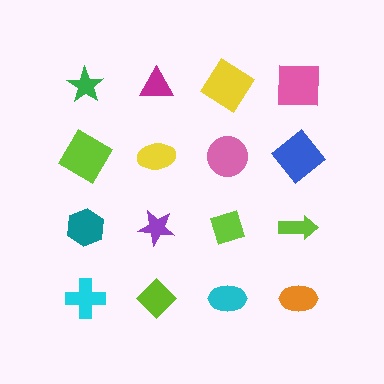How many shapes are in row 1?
4 shapes.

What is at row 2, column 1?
A lime diamond.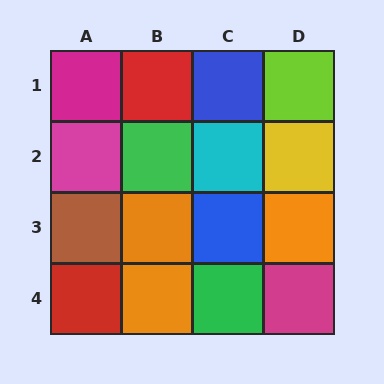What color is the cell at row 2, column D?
Yellow.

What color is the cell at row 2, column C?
Cyan.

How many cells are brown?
1 cell is brown.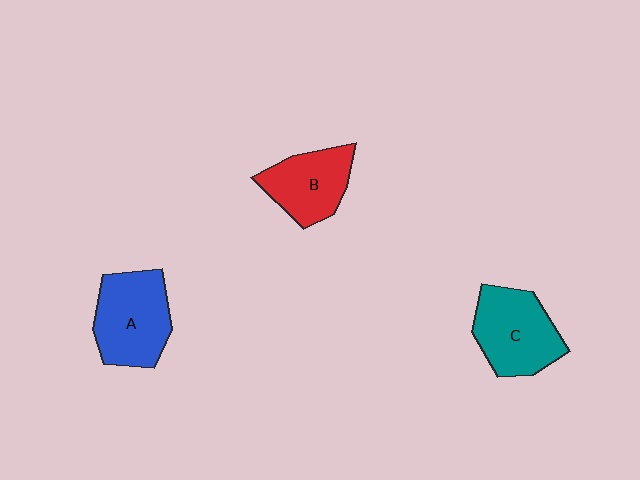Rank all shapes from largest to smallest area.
From largest to smallest: A (blue), C (teal), B (red).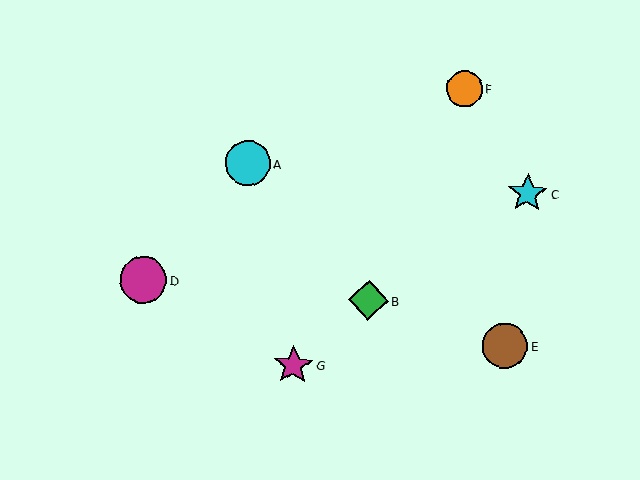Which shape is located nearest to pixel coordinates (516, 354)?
The brown circle (labeled E) at (505, 346) is nearest to that location.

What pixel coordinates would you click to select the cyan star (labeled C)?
Click at (528, 193) to select the cyan star C.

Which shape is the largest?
The magenta circle (labeled D) is the largest.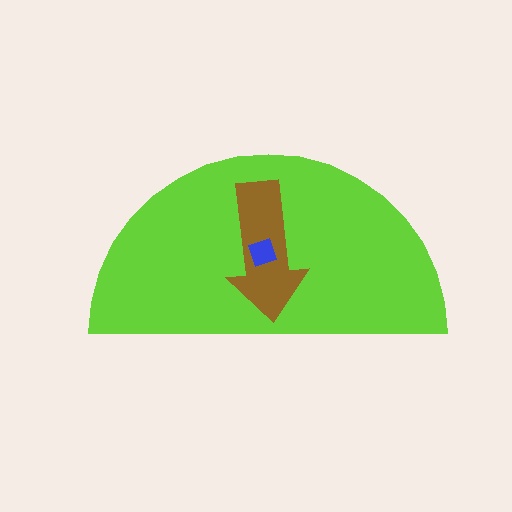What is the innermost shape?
The blue diamond.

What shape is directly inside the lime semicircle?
The brown arrow.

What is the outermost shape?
The lime semicircle.